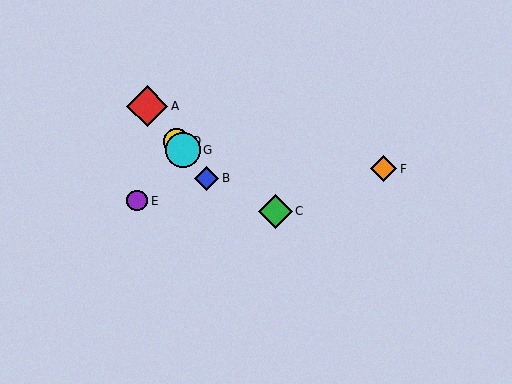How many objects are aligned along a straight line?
4 objects (A, B, D, G) are aligned along a straight line.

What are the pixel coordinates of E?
Object E is at (137, 201).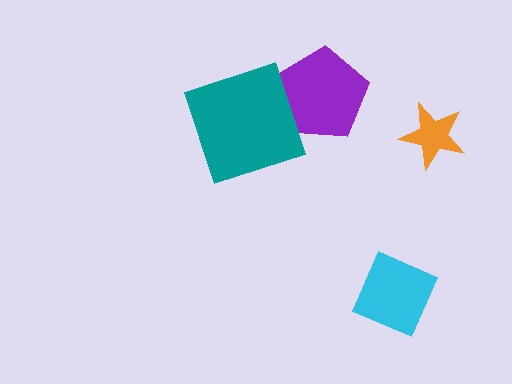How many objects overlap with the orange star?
0 objects overlap with the orange star.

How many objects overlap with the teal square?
1 object overlaps with the teal square.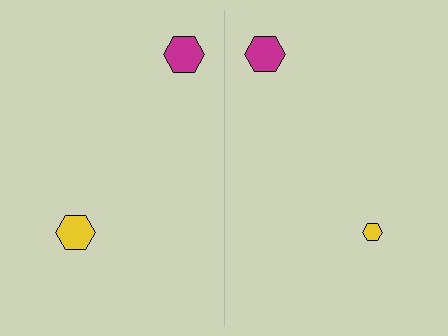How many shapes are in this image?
There are 4 shapes in this image.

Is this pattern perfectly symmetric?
No, the pattern is not perfectly symmetric. The yellow hexagon on the right side has a different size than its mirror counterpart.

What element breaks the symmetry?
The yellow hexagon on the right side has a different size than its mirror counterpart.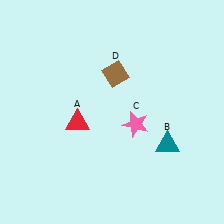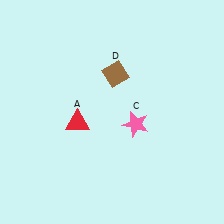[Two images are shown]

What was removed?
The teal triangle (B) was removed in Image 2.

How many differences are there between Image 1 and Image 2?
There is 1 difference between the two images.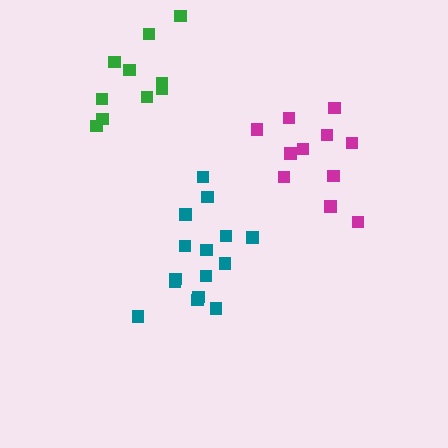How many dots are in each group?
Group 1: 10 dots, Group 2: 15 dots, Group 3: 11 dots (36 total).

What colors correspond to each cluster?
The clusters are colored: green, teal, magenta.